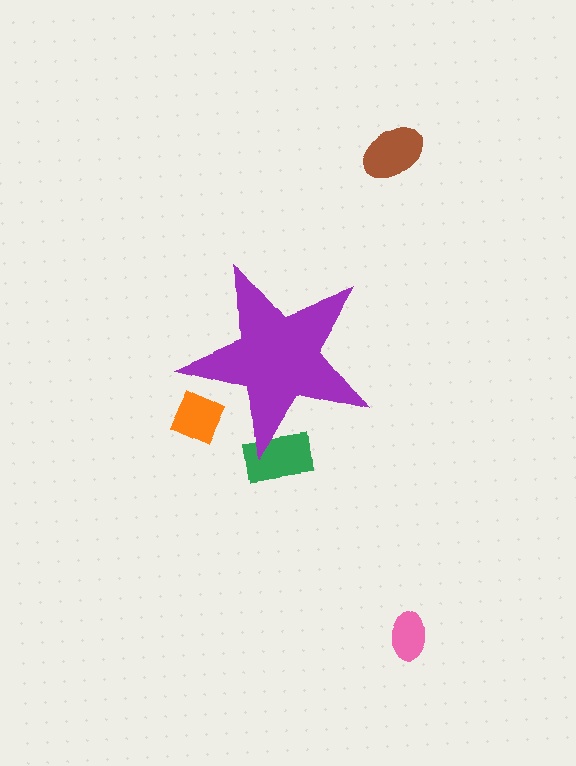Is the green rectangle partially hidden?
Yes, the green rectangle is partially hidden behind the purple star.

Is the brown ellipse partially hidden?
No, the brown ellipse is fully visible.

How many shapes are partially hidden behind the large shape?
2 shapes are partially hidden.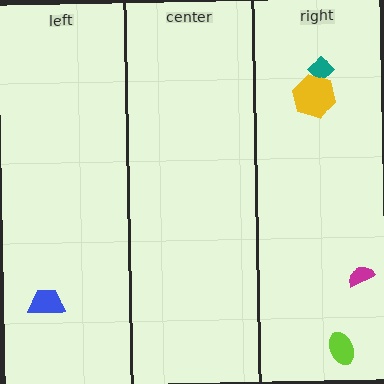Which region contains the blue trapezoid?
The left region.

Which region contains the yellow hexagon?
The right region.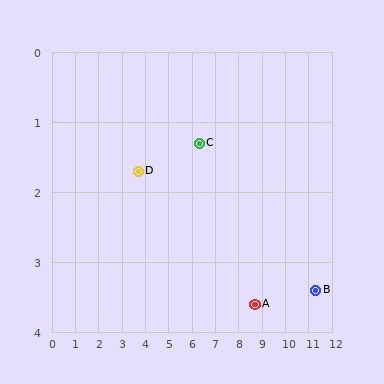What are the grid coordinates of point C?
Point C is at approximately (6.3, 1.3).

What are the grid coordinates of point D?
Point D is at approximately (3.7, 1.7).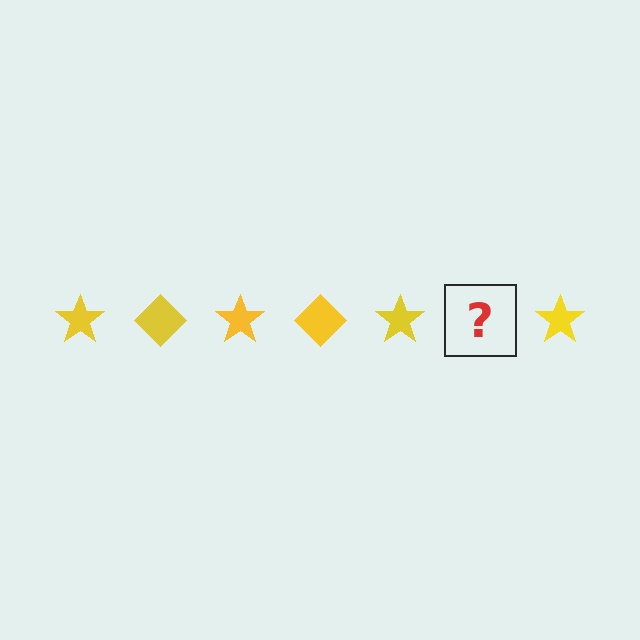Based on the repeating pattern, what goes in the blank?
The blank should be a yellow diamond.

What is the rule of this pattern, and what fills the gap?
The rule is that the pattern cycles through star, diamond shapes in yellow. The gap should be filled with a yellow diamond.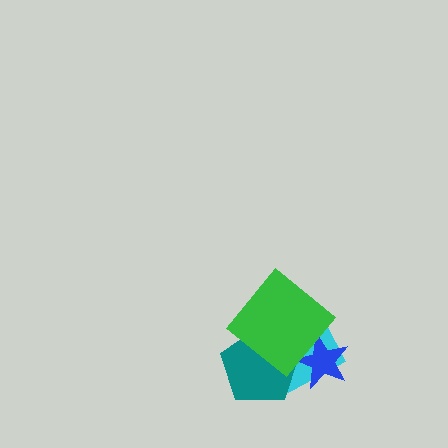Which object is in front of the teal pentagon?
The green diamond is in front of the teal pentagon.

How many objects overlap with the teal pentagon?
3 objects overlap with the teal pentagon.